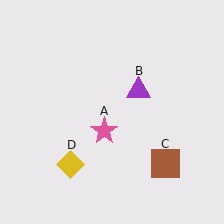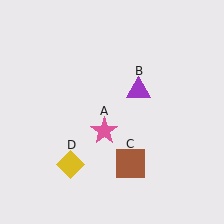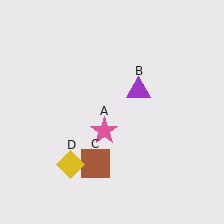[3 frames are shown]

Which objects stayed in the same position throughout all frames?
Pink star (object A) and purple triangle (object B) and yellow diamond (object D) remained stationary.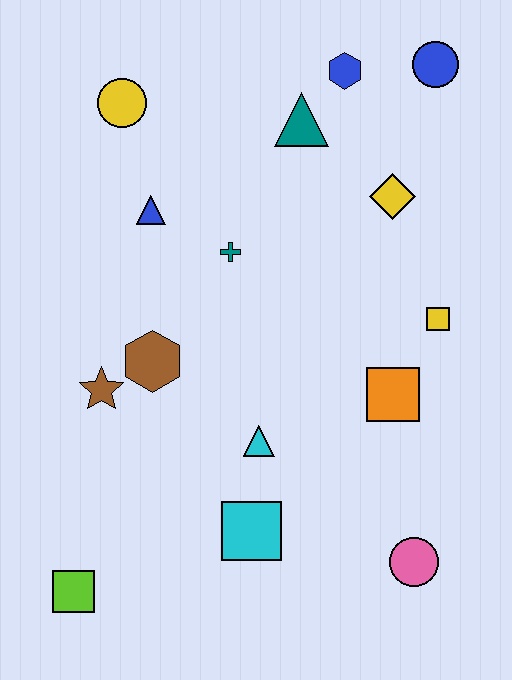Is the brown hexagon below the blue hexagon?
Yes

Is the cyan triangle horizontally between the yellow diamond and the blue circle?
No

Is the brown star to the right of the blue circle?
No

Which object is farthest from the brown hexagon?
The blue circle is farthest from the brown hexagon.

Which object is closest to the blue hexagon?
The teal triangle is closest to the blue hexagon.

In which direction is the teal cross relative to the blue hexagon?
The teal cross is below the blue hexagon.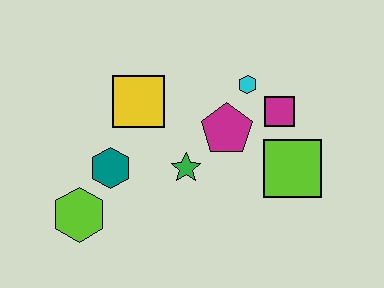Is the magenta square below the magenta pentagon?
No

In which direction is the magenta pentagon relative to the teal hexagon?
The magenta pentagon is to the right of the teal hexagon.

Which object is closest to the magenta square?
The cyan hexagon is closest to the magenta square.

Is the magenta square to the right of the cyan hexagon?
Yes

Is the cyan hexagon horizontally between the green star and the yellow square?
No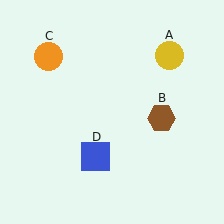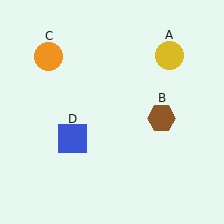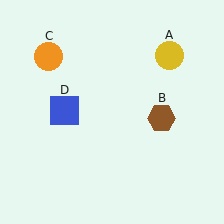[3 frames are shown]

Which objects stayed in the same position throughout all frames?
Yellow circle (object A) and brown hexagon (object B) and orange circle (object C) remained stationary.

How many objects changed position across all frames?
1 object changed position: blue square (object D).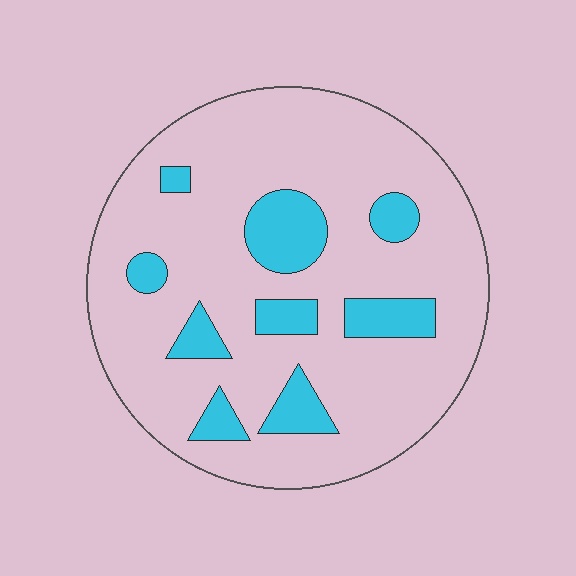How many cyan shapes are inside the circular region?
9.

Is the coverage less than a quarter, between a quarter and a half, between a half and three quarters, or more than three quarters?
Less than a quarter.